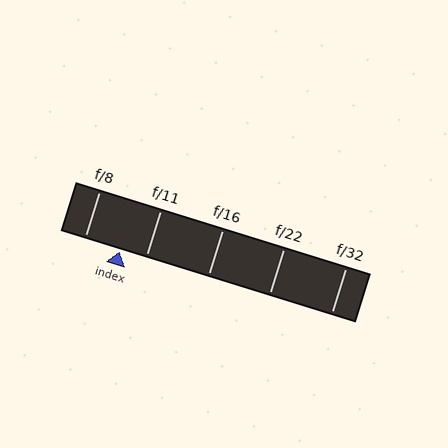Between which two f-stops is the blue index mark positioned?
The index mark is between f/8 and f/11.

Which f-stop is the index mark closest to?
The index mark is closest to f/11.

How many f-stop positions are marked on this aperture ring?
There are 5 f-stop positions marked.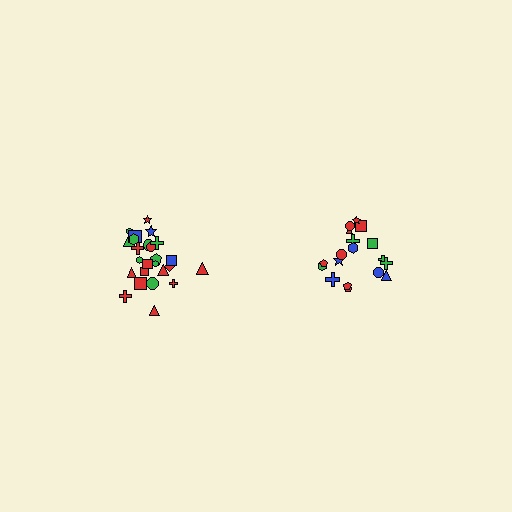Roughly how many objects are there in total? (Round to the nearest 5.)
Roughly 45 objects in total.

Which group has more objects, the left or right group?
The left group.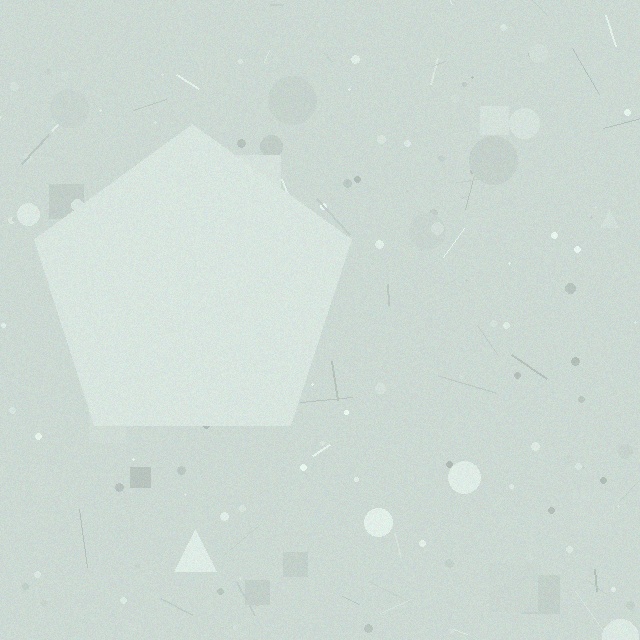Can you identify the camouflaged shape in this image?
The camouflaged shape is a pentagon.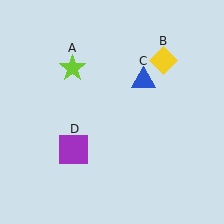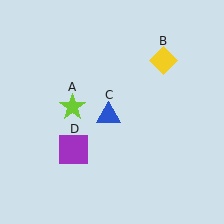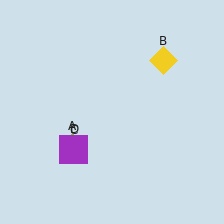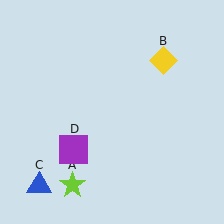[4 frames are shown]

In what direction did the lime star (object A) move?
The lime star (object A) moved down.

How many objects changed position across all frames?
2 objects changed position: lime star (object A), blue triangle (object C).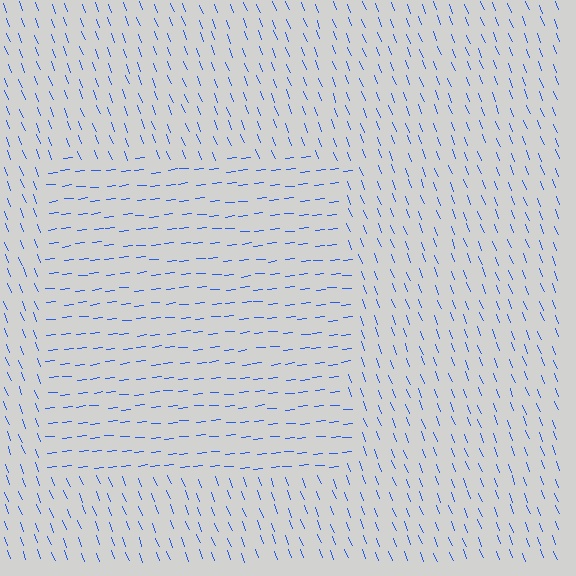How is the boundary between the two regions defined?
The boundary is defined purely by a change in line orientation (approximately 74 degrees difference). All lines are the same color and thickness.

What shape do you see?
I see a rectangle.